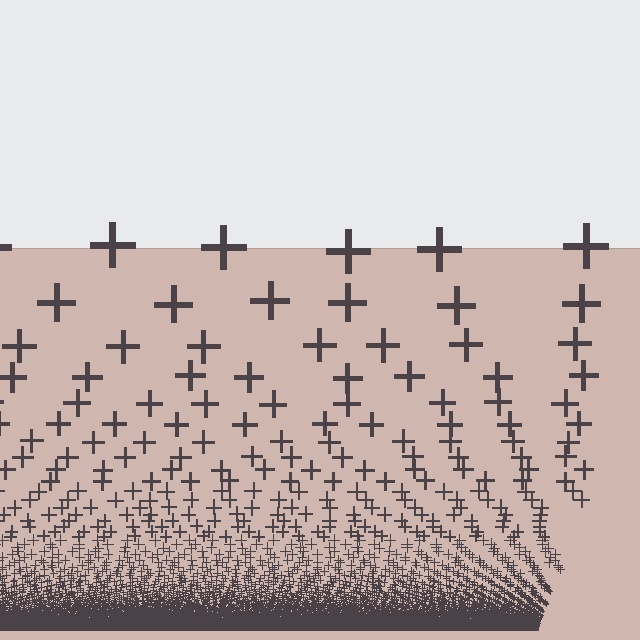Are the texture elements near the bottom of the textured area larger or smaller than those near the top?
Smaller. The gradient is inverted — elements near the bottom are smaller and denser.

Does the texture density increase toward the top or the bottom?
Density increases toward the bottom.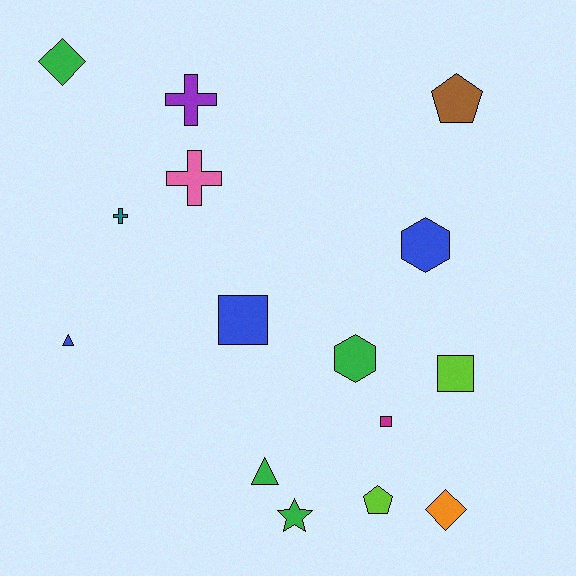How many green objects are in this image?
There are 4 green objects.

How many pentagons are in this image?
There are 2 pentagons.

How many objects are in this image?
There are 15 objects.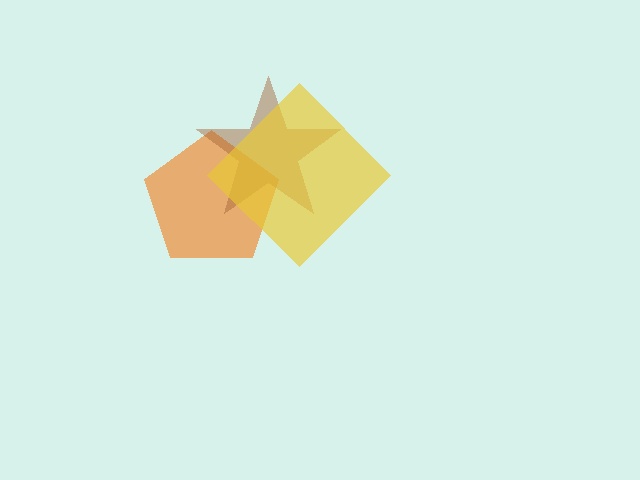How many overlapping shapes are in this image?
There are 3 overlapping shapes in the image.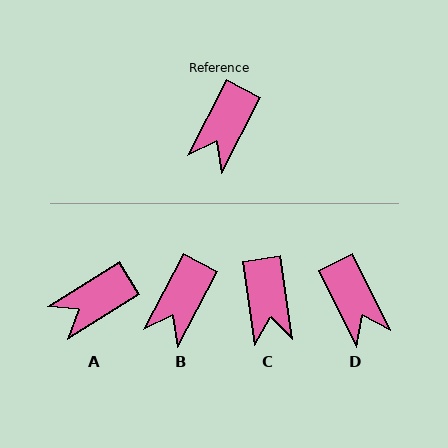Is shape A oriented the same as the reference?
No, it is off by about 31 degrees.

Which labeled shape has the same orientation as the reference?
B.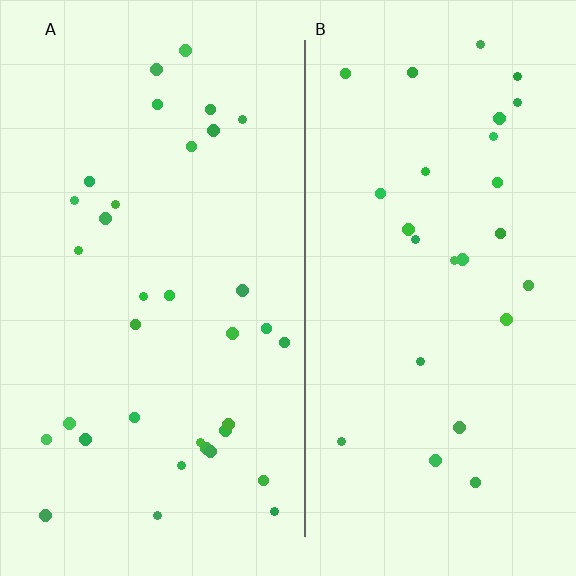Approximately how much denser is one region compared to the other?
Approximately 1.3× — region A over region B.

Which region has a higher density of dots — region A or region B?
A (the left).